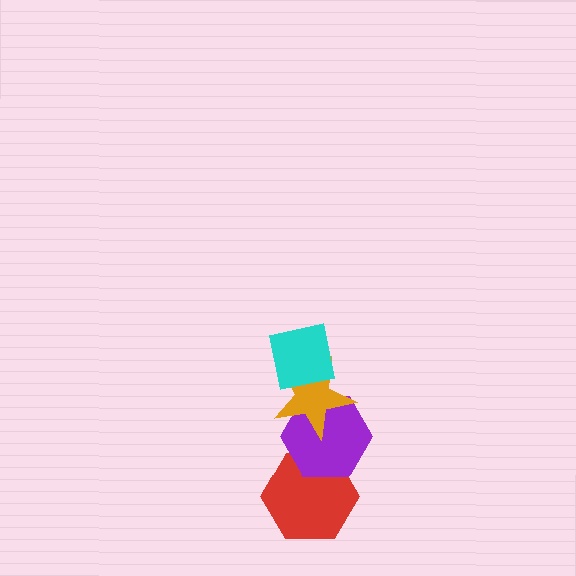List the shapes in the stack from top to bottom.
From top to bottom: the cyan square, the orange star, the purple hexagon, the red hexagon.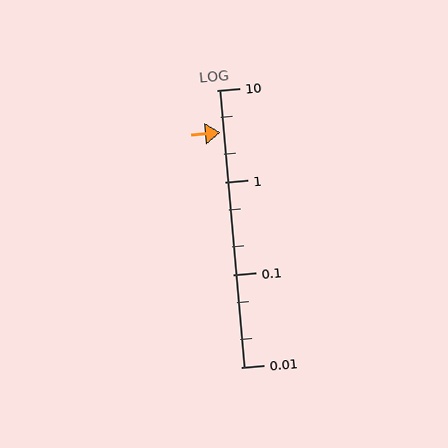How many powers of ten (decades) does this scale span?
The scale spans 3 decades, from 0.01 to 10.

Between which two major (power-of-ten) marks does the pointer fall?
The pointer is between 1 and 10.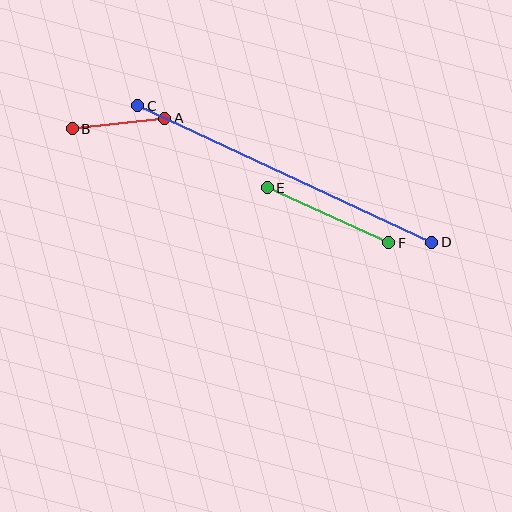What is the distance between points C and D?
The distance is approximately 324 pixels.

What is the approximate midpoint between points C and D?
The midpoint is at approximately (285, 174) pixels.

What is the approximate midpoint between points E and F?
The midpoint is at approximately (328, 215) pixels.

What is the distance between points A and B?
The distance is approximately 93 pixels.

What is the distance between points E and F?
The distance is approximately 133 pixels.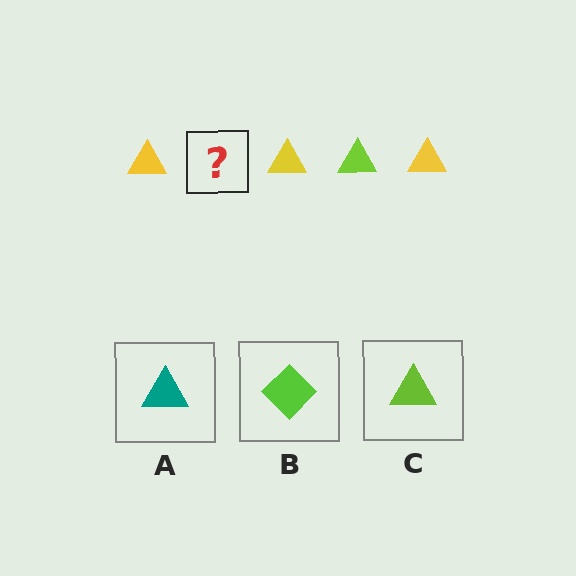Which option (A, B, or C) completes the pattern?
C.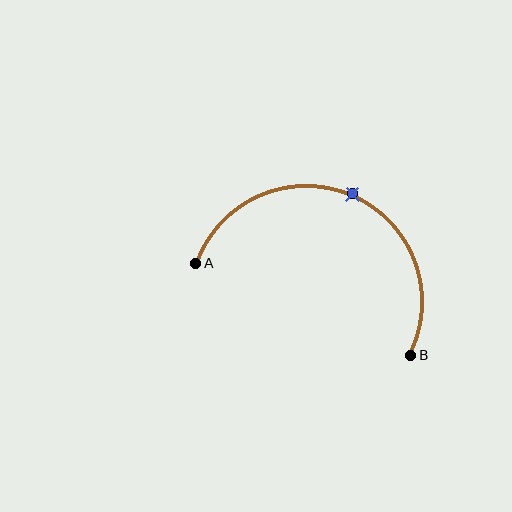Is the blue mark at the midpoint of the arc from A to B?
Yes. The blue mark lies on the arc at equal arc-length from both A and B — it is the arc midpoint.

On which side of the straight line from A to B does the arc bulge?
The arc bulges above the straight line connecting A and B.